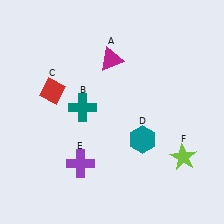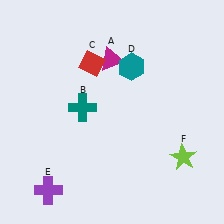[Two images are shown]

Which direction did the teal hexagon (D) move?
The teal hexagon (D) moved up.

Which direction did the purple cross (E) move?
The purple cross (E) moved left.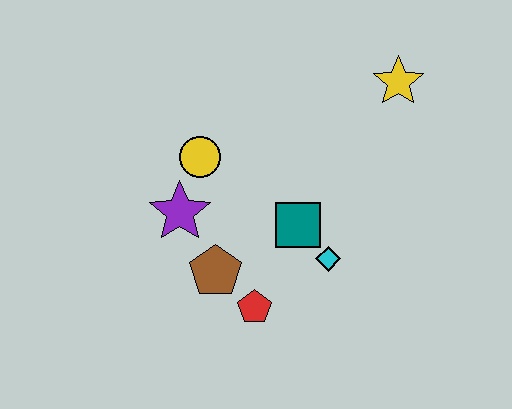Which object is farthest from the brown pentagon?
The yellow star is farthest from the brown pentagon.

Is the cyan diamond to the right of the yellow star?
No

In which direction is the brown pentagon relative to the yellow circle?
The brown pentagon is below the yellow circle.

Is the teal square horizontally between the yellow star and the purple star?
Yes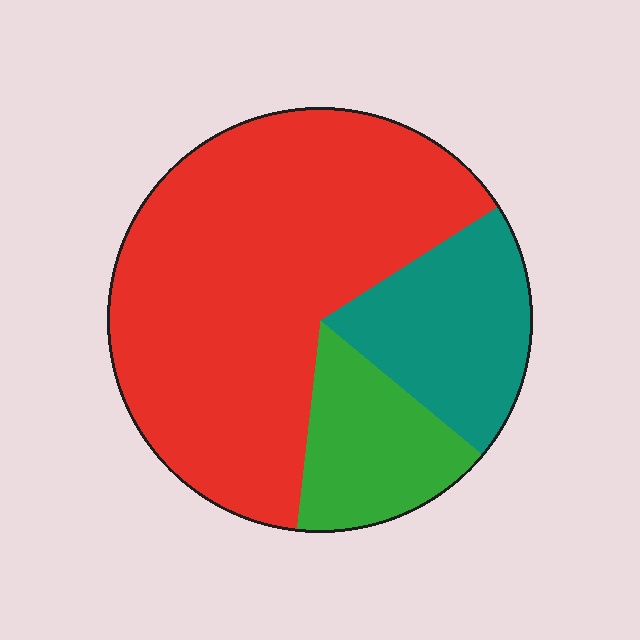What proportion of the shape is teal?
Teal takes up about one fifth (1/5) of the shape.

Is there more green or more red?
Red.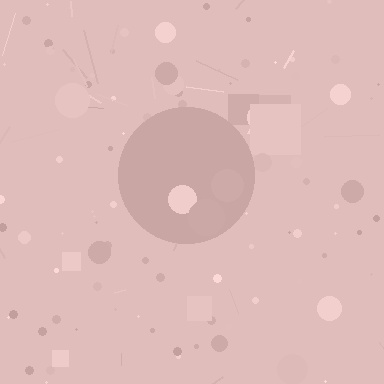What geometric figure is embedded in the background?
A circle is embedded in the background.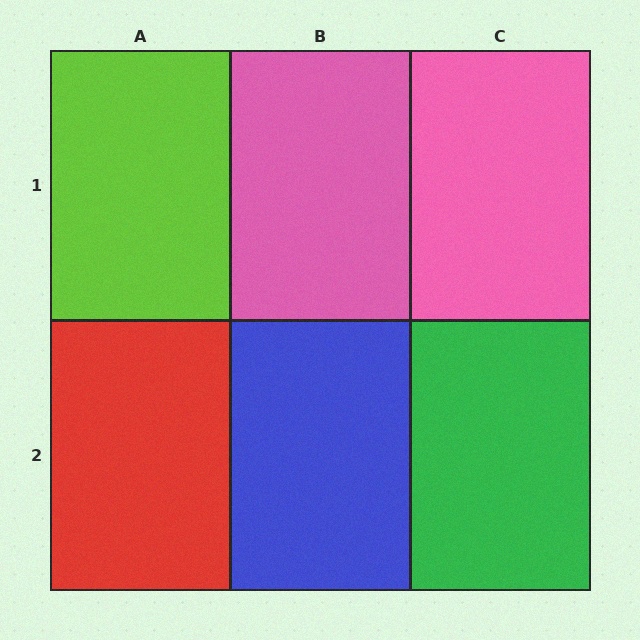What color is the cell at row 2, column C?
Green.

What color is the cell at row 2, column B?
Blue.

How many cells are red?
1 cell is red.